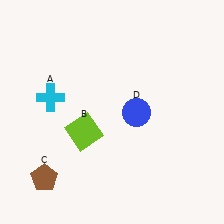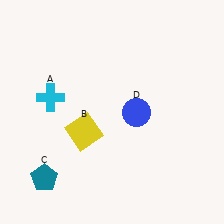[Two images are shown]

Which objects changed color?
B changed from lime to yellow. C changed from brown to teal.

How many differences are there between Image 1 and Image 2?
There are 2 differences between the two images.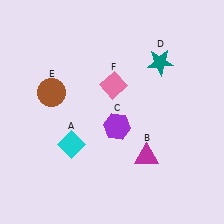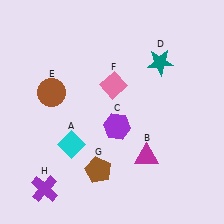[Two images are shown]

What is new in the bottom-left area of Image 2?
A brown pentagon (G) was added in the bottom-left area of Image 2.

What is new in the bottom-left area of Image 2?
A purple cross (H) was added in the bottom-left area of Image 2.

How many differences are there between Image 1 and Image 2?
There are 2 differences between the two images.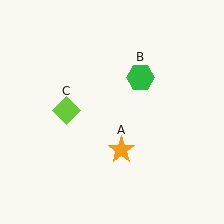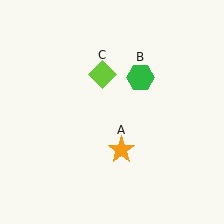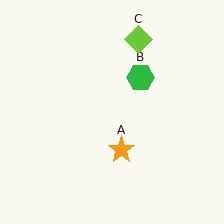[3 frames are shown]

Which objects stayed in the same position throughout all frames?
Orange star (object A) and green hexagon (object B) remained stationary.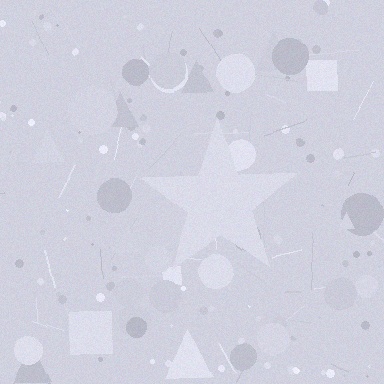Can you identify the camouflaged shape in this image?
The camouflaged shape is a star.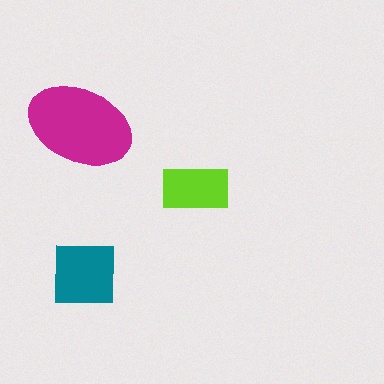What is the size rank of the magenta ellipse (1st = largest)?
1st.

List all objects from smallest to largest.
The lime rectangle, the teal square, the magenta ellipse.